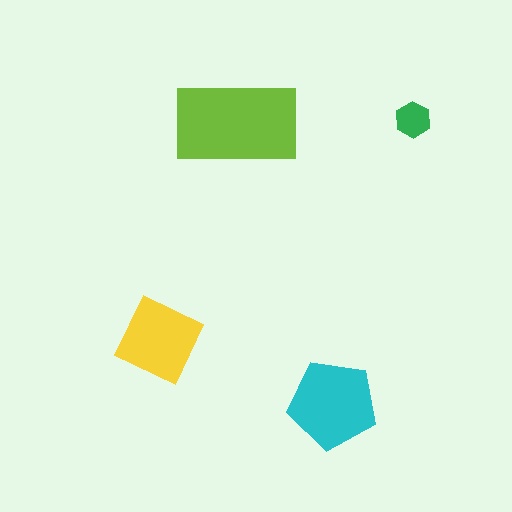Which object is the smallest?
The green hexagon.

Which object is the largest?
The lime rectangle.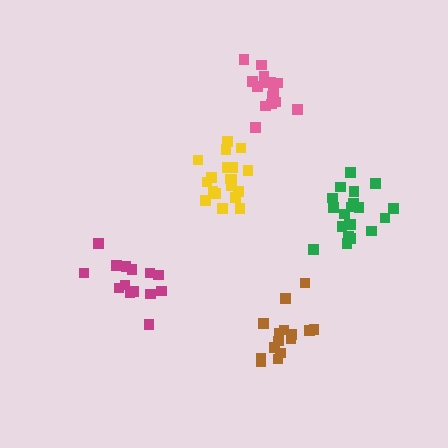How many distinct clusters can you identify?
There are 5 distinct clusters.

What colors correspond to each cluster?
The clusters are colored: magenta, pink, green, yellow, brown.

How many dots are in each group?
Group 1: 14 dots, Group 2: 15 dots, Group 3: 20 dots, Group 4: 19 dots, Group 5: 15 dots (83 total).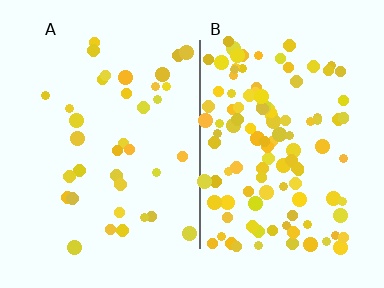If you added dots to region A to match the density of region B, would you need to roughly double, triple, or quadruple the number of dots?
Approximately triple.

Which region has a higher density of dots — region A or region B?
B (the right).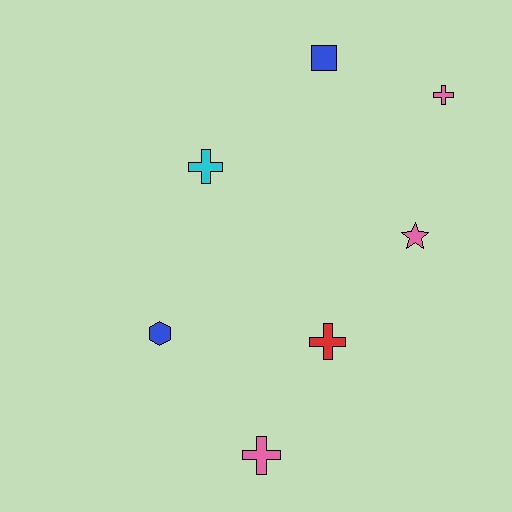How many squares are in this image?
There is 1 square.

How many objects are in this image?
There are 7 objects.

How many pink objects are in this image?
There are 3 pink objects.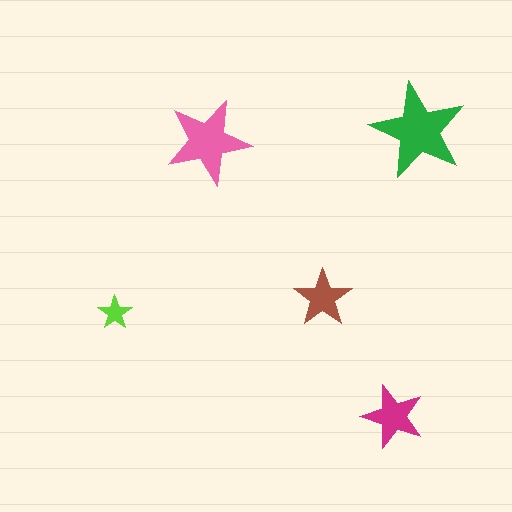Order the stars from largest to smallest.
the green one, the pink one, the magenta one, the brown one, the lime one.